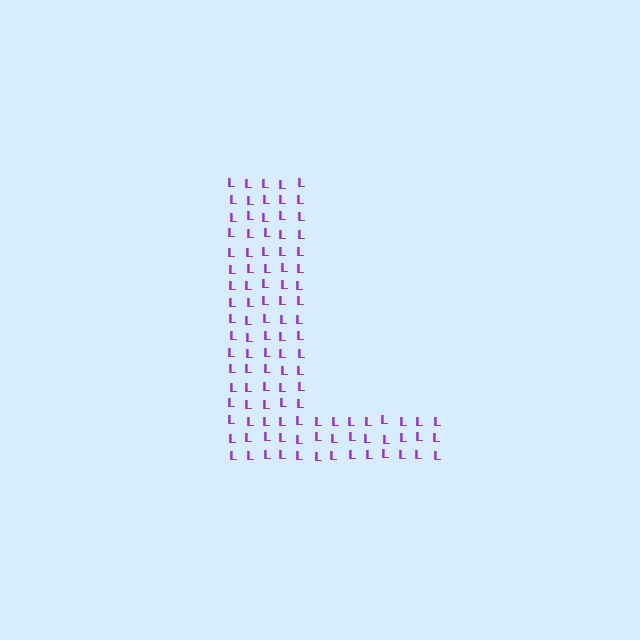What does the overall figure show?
The overall figure shows the letter L.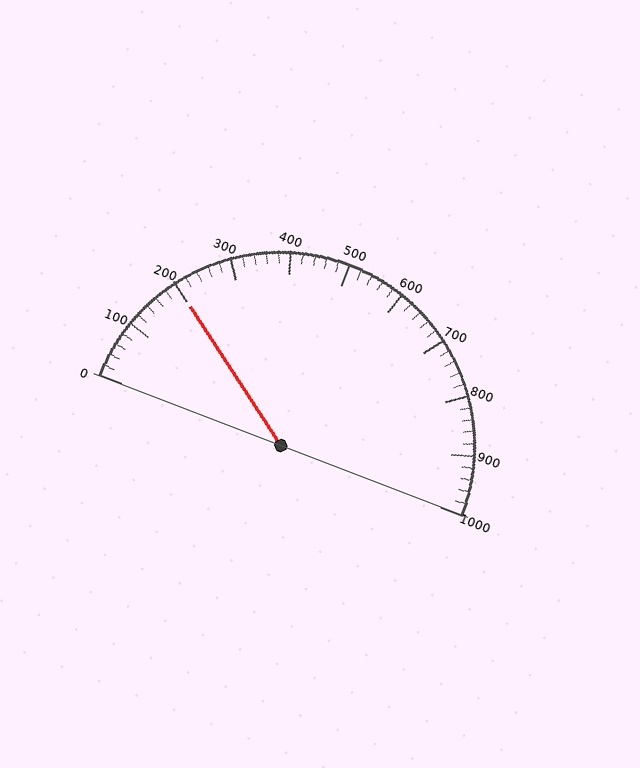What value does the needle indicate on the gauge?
The needle indicates approximately 200.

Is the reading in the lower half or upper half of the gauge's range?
The reading is in the lower half of the range (0 to 1000).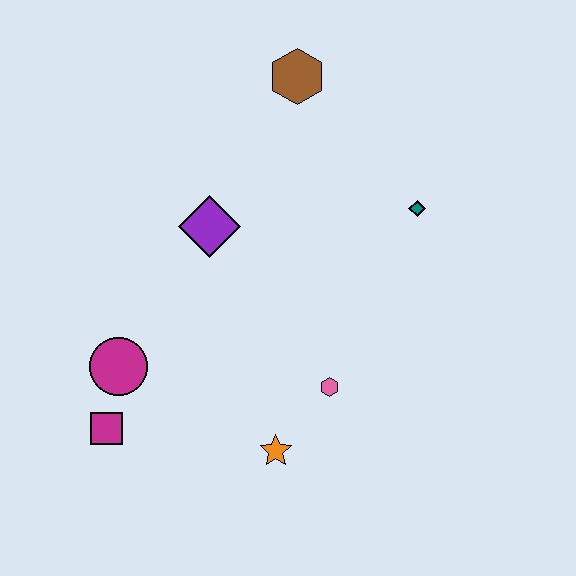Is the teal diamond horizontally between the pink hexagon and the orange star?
No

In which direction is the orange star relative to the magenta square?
The orange star is to the right of the magenta square.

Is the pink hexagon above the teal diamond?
No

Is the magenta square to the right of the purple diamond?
No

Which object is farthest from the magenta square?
The brown hexagon is farthest from the magenta square.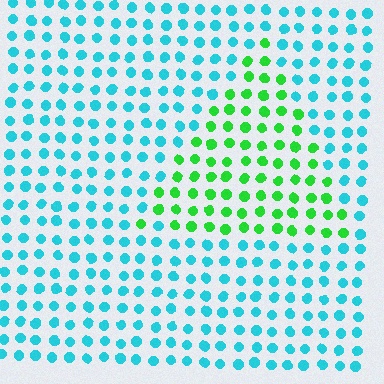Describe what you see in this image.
The image is filled with small cyan elements in a uniform arrangement. A triangle-shaped region is visible where the elements are tinted to a slightly different hue, forming a subtle color boundary.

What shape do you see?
I see a triangle.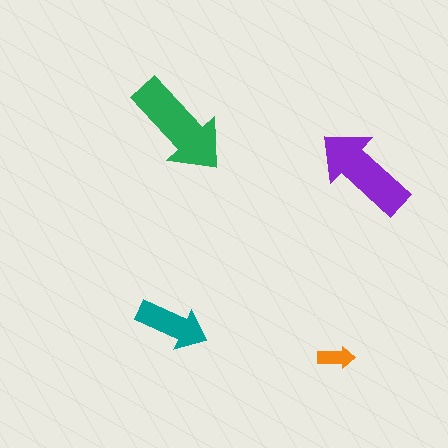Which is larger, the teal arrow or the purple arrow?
The purple one.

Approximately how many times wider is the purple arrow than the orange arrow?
About 2.5 times wider.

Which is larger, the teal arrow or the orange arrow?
The teal one.